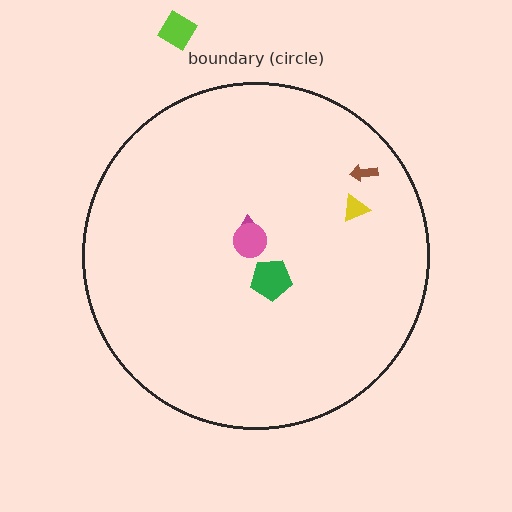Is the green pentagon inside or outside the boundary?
Inside.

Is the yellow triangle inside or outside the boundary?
Inside.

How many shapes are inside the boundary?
5 inside, 1 outside.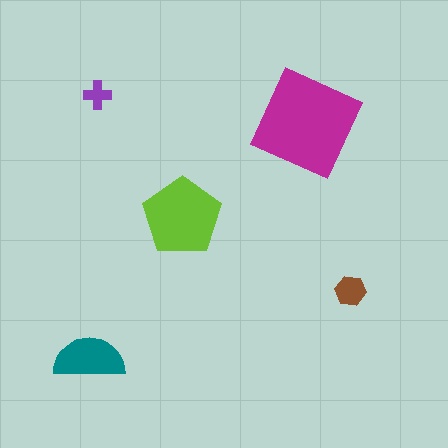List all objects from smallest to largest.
The purple cross, the brown hexagon, the teal semicircle, the lime pentagon, the magenta square.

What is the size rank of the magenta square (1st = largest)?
1st.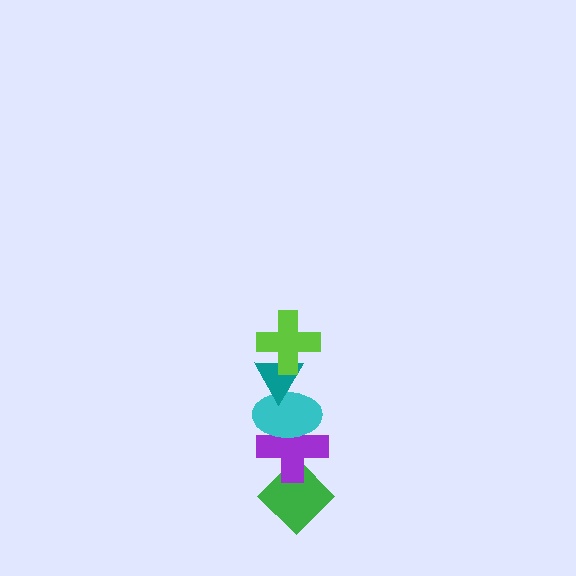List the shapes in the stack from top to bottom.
From top to bottom: the lime cross, the teal triangle, the cyan ellipse, the purple cross, the green diamond.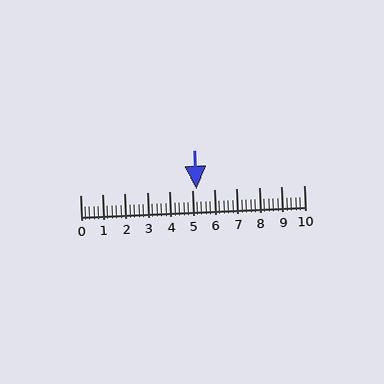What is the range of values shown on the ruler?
The ruler shows values from 0 to 10.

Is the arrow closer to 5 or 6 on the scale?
The arrow is closer to 5.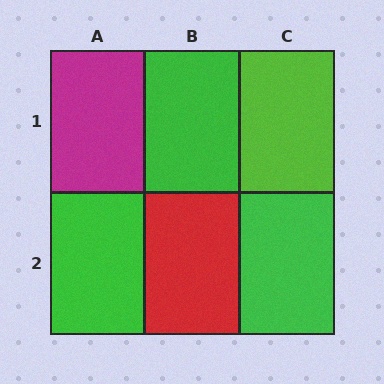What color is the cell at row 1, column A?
Magenta.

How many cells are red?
1 cell is red.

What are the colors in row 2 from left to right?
Green, red, green.